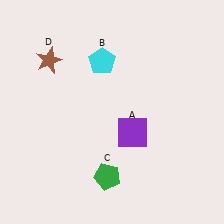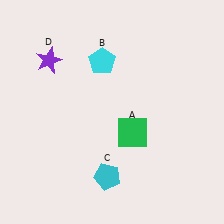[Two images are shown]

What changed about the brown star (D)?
In Image 1, D is brown. In Image 2, it changed to purple.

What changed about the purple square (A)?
In Image 1, A is purple. In Image 2, it changed to green.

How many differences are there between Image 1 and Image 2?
There are 3 differences between the two images.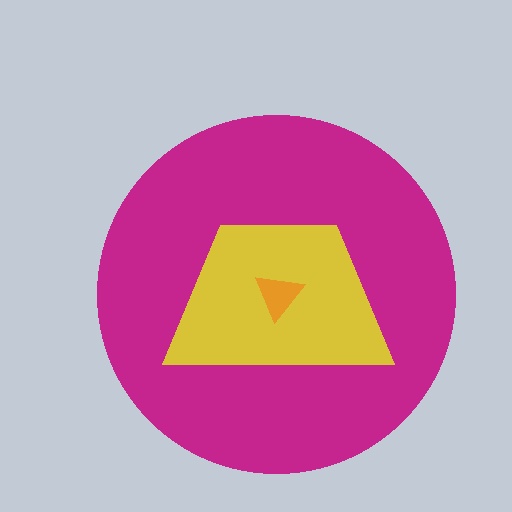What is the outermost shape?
The magenta circle.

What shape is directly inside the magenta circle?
The yellow trapezoid.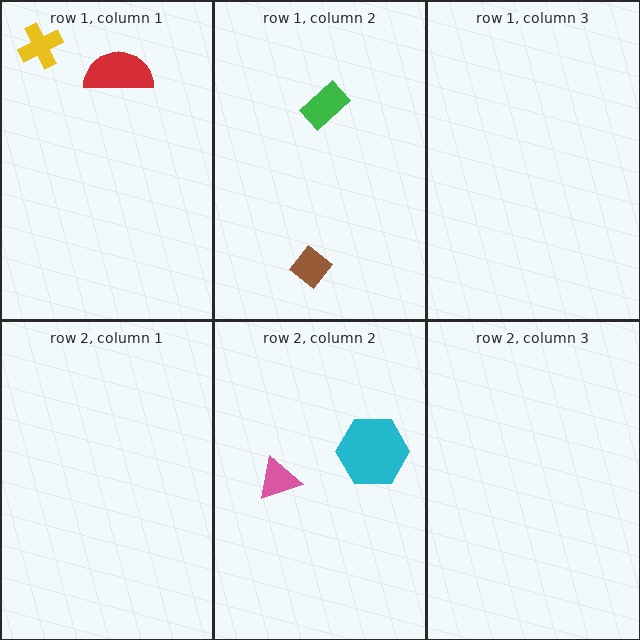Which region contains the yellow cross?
The row 1, column 1 region.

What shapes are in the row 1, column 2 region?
The green rectangle, the brown diamond.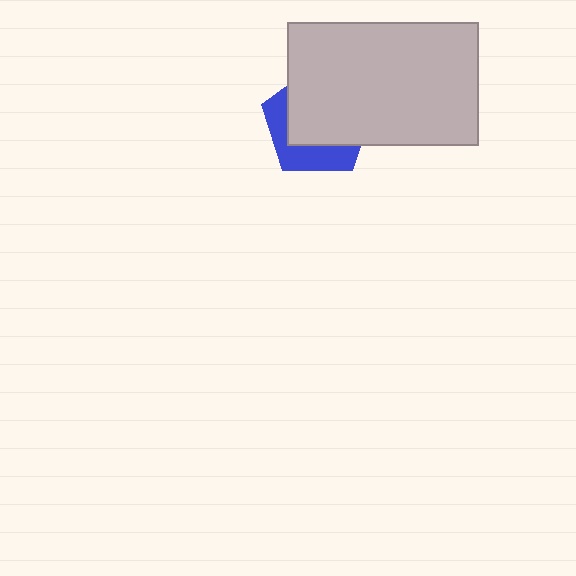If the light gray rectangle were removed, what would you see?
You would see the complete blue pentagon.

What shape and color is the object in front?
The object in front is a light gray rectangle.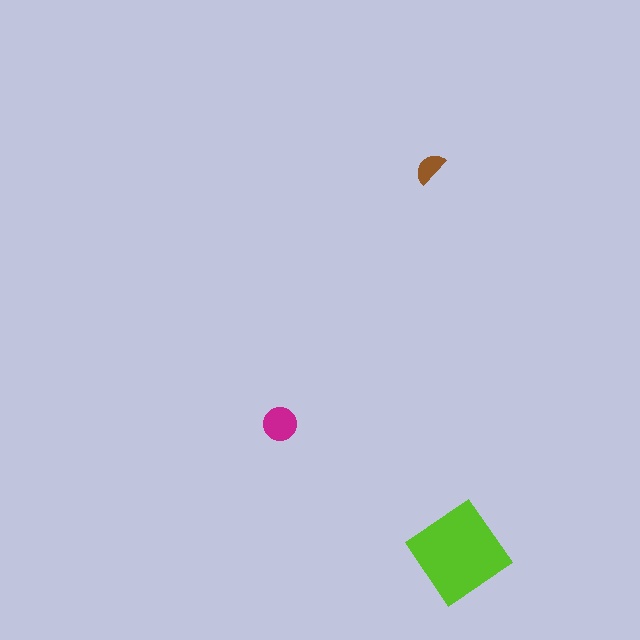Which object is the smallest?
The brown semicircle.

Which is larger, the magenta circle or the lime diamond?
The lime diamond.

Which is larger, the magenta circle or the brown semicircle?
The magenta circle.